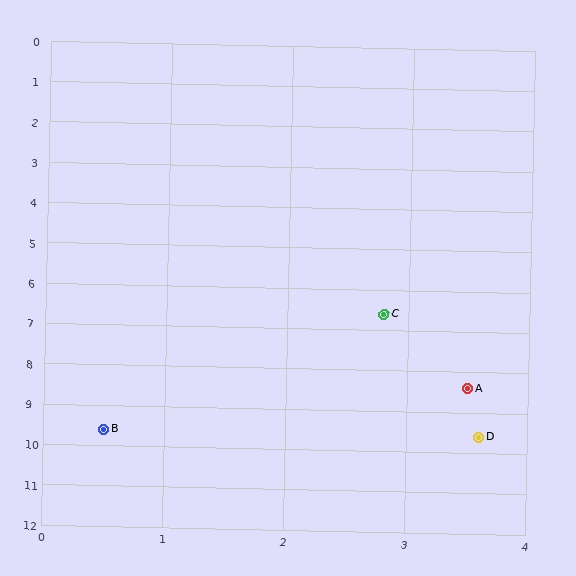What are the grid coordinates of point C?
Point C is at approximately (2.8, 6.6).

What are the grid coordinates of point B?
Point B is at approximately (0.5, 9.6).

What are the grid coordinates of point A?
Point A is at approximately (3.5, 8.4).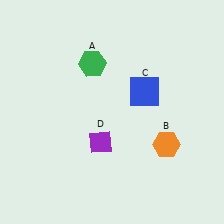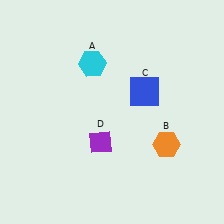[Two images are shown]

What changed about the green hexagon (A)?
In Image 1, A is green. In Image 2, it changed to cyan.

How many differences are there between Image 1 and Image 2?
There is 1 difference between the two images.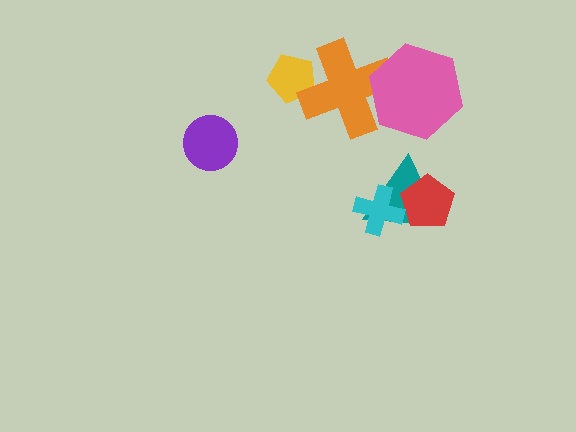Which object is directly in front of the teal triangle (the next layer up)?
The red pentagon is directly in front of the teal triangle.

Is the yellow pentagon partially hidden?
Yes, it is partially covered by another shape.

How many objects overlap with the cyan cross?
1 object overlaps with the cyan cross.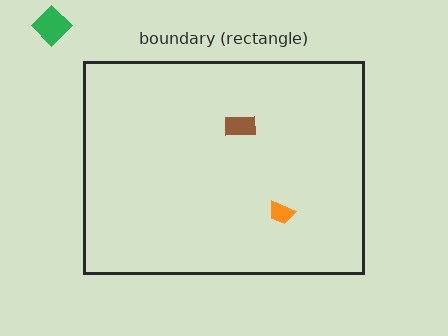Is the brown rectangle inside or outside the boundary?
Inside.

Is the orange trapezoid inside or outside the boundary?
Inside.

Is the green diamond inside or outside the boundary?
Outside.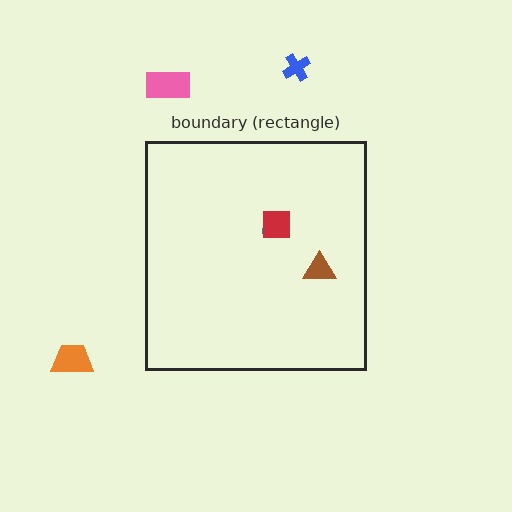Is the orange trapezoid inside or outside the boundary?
Outside.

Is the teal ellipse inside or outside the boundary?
Inside.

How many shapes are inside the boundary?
3 inside, 3 outside.